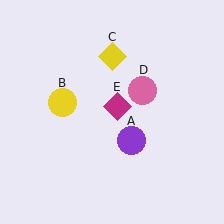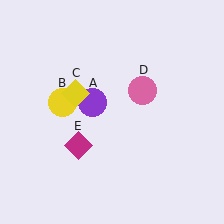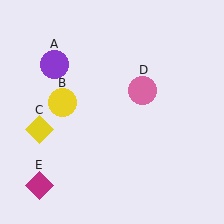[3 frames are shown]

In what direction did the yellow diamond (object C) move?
The yellow diamond (object C) moved down and to the left.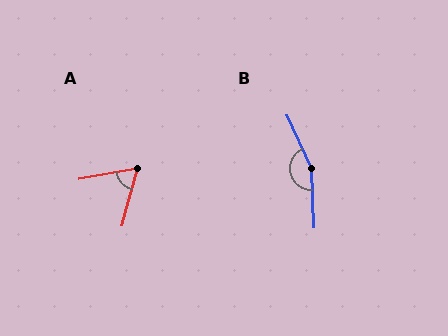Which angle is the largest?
B, at approximately 158 degrees.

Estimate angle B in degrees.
Approximately 158 degrees.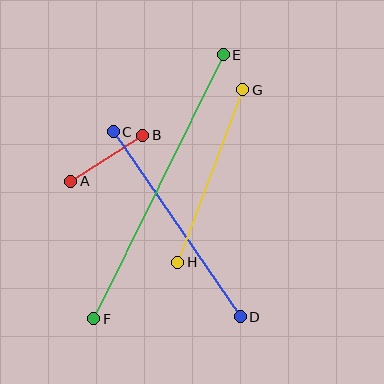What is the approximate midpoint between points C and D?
The midpoint is at approximately (177, 224) pixels.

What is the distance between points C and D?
The distance is approximately 224 pixels.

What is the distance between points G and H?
The distance is approximately 184 pixels.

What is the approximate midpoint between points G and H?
The midpoint is at approximately (210, 176) pixels.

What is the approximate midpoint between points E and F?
The midpoint is at approximately (158, 187) pixels.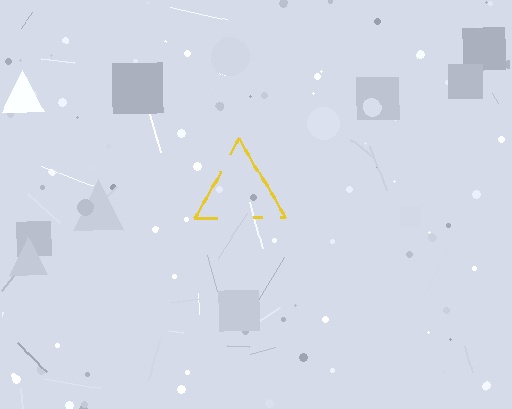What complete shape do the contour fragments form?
The contour fragments form a triangle.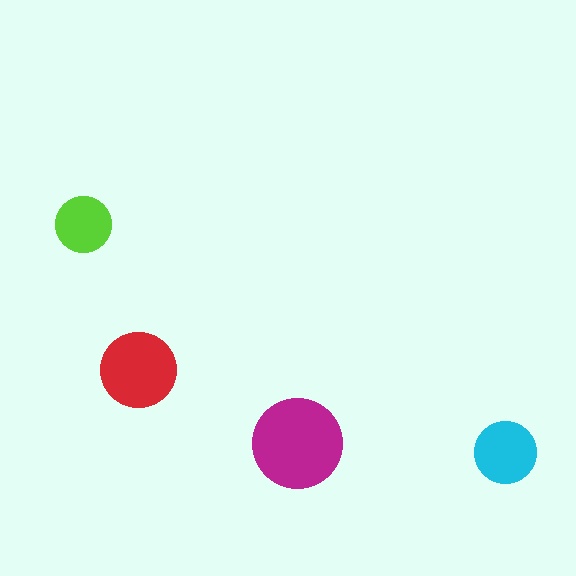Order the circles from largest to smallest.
the magenta one, the red one, the cyan one, the lime one.